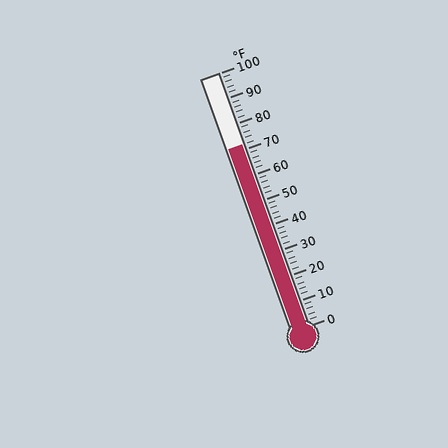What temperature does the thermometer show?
The thermometer shows approximately 72°F.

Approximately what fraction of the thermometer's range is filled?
The thermometer is filled to approximately 70% of its range.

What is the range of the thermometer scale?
The thermometer scale ranges from 0°F to 100°F.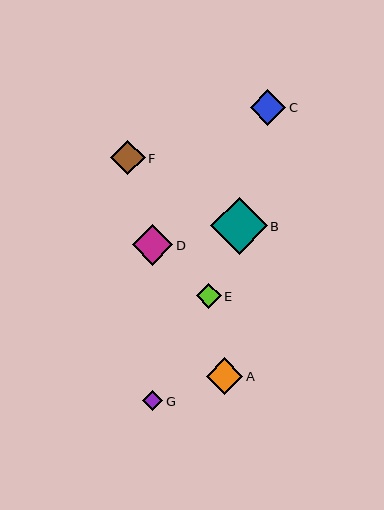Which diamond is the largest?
Diamond B is the largest with a size of approximately 57 pixels.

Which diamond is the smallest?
Diamond G is the smallest with a size of approximately 20 pixels.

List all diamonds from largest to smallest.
From largest to smallest: B, D, A, C, F, E, G.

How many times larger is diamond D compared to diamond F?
Diamond D is approximately 1.2 times the size of diamond F.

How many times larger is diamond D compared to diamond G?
Diamond D is approximately 2.0 times the size of diamond G.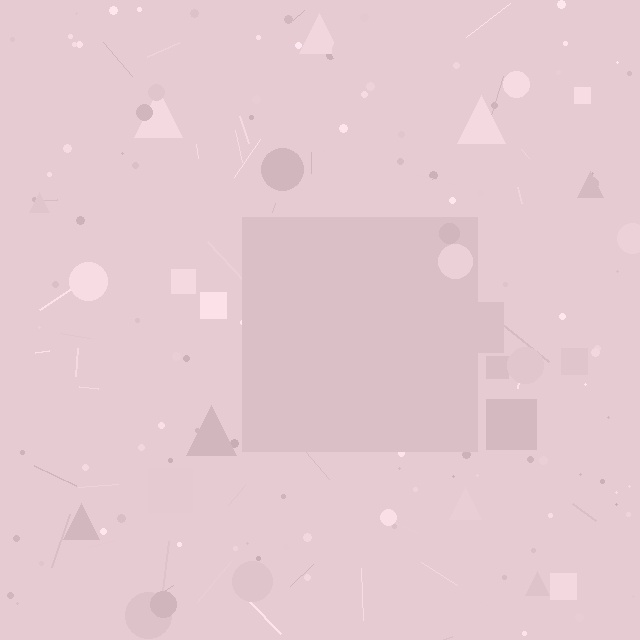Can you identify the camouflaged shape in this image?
The camouflaged shape is a square.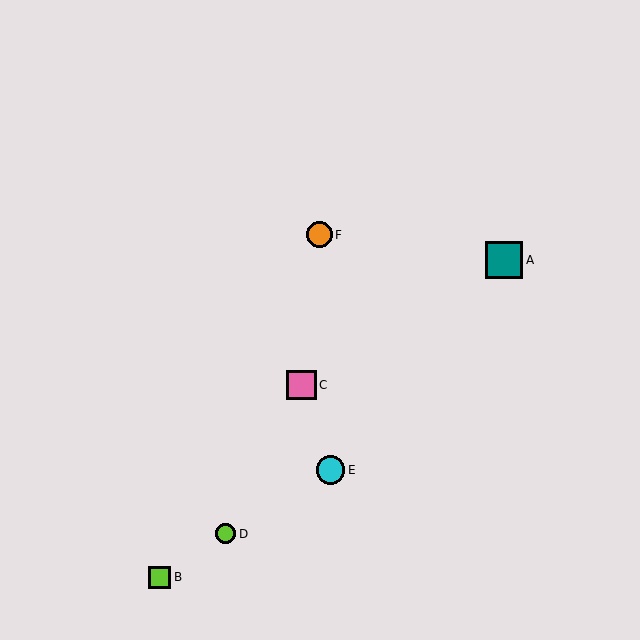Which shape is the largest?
The teal square (labeled A) is the largest.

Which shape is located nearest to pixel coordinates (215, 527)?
The lime circle (labeled D) at (226, 534) is nearest to that location.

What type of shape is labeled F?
Shape F is an orange circle.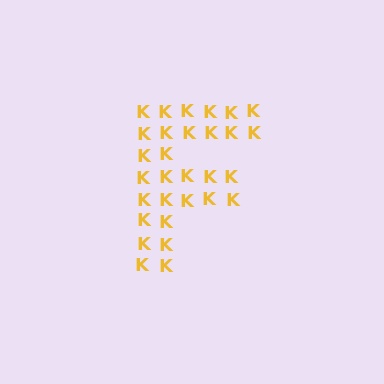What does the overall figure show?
The overall figure shows the letter F.